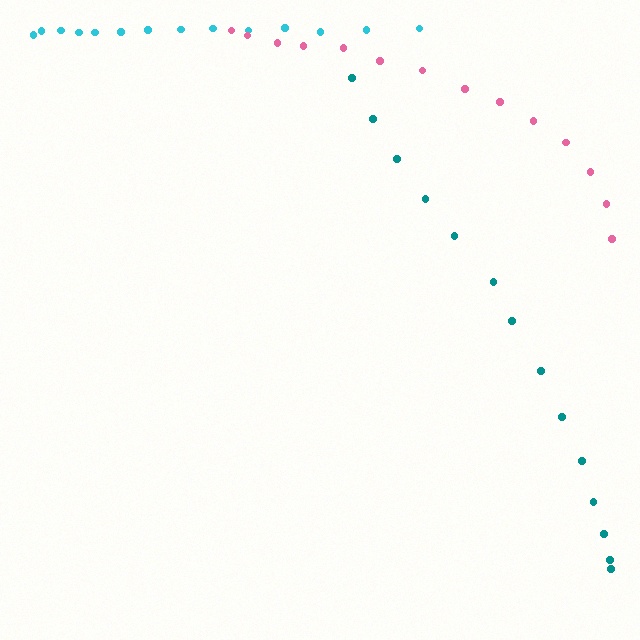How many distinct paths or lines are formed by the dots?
There are 3 distinct paths.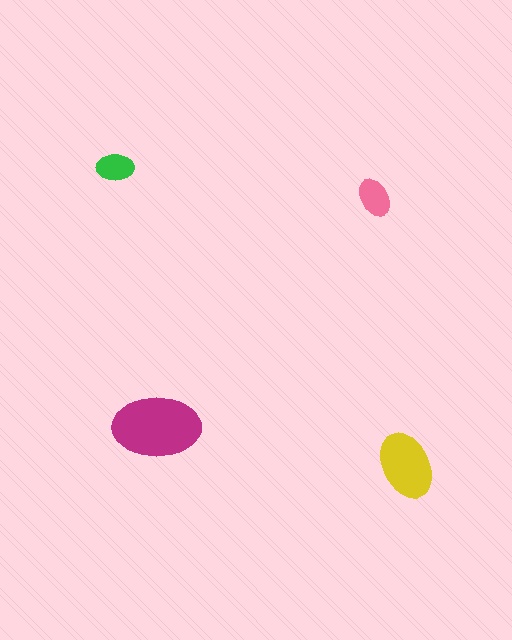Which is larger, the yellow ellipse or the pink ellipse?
The yellow one.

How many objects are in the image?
There are 4 objects in the image.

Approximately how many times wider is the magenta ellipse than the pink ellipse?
About 2 times wider.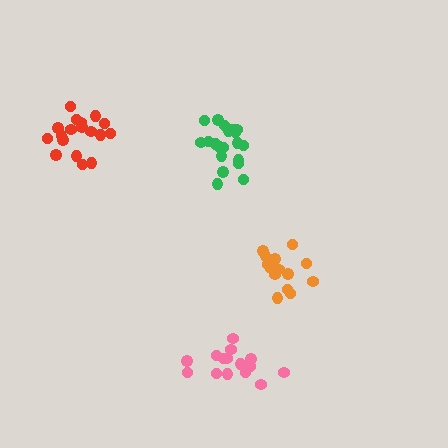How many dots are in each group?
Group 1: 20 dots, Group 2: 16 dots, Group 3: 16 dots, Group 4: 18 dots (70 total).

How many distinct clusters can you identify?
There are 4 distinct clusters.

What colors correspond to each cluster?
The clusters are colored: green, pink, orange, red.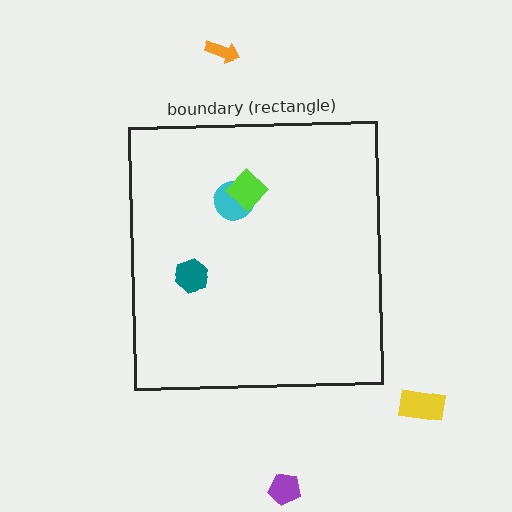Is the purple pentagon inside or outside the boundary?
Outside.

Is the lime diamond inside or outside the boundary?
Inside.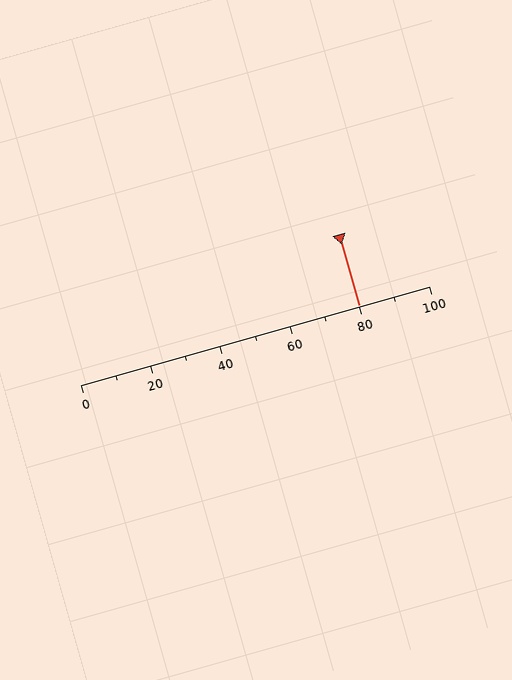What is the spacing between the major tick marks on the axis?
The major ticks are spaced 20 apart.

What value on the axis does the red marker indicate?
The marker indicates approximately 80.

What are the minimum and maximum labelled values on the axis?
The axis runs from 0 to 100.